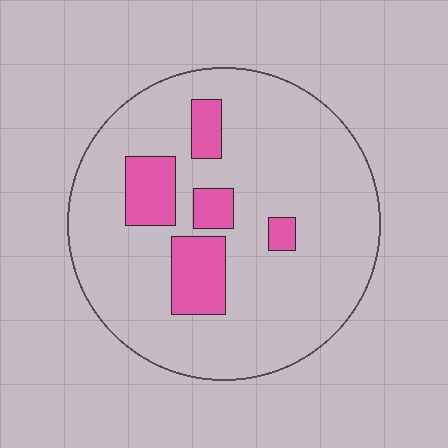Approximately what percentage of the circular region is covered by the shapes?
Approximately 15%.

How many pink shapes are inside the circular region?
5.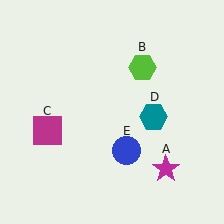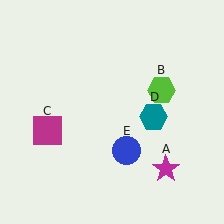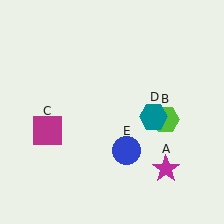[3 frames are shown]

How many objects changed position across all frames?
1 object changed position: lime hexagon (object B).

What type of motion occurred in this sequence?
The lime hexagon (object B) rotated clockwise around the center of the scene.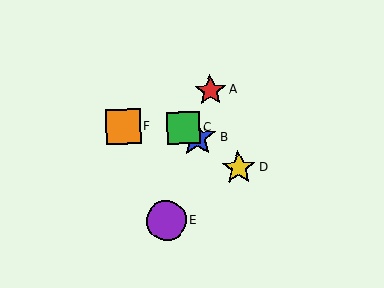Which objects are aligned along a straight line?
Objects B, C, D are aligned along a straight line.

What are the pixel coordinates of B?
Object B is at (197, 138).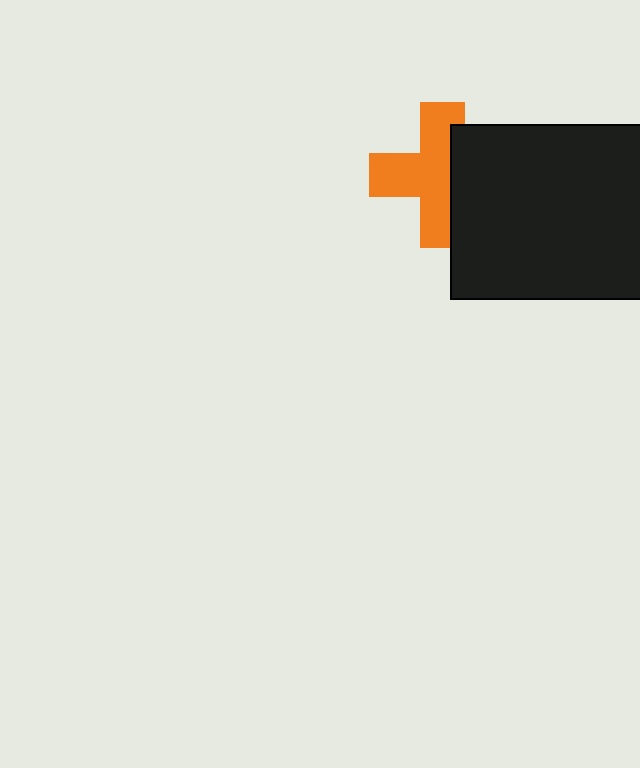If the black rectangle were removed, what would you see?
You would see the complete orange cross.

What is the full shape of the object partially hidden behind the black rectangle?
The partially hidden object is an orange cross.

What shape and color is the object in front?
The object in front is a black rectangle.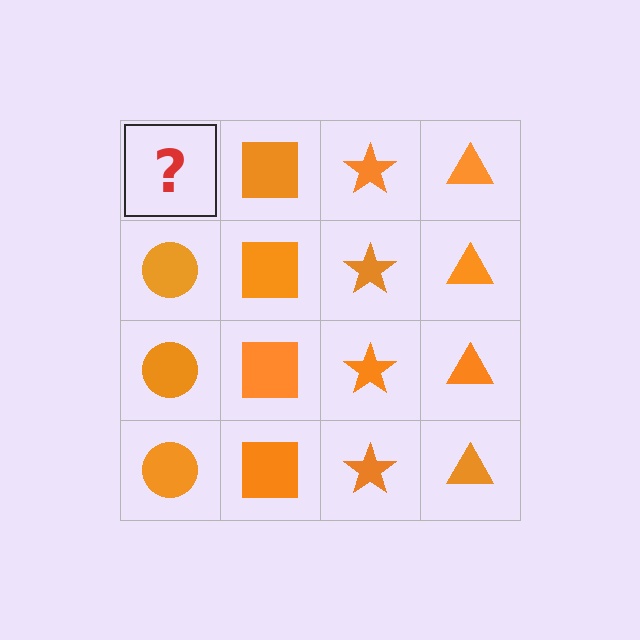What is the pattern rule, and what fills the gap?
The rule is that each column has a consistent shape. The gap should be filled with an orange circle.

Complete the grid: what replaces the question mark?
The question mark should be replaced with an orange circle.